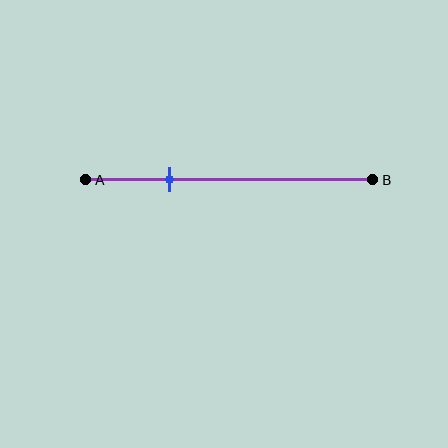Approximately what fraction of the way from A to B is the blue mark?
The blue mark is approximately 30% of the way from A to B.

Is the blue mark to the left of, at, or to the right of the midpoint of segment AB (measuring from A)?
The blue mark is to the left of the midpoint of segment AB.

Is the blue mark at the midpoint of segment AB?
No, the mark is at about 30% from A, not at the 50% midpoint.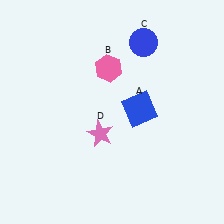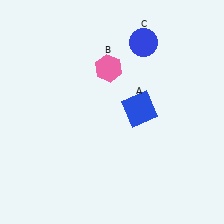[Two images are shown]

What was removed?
The pink star (D) was removed in Image 2.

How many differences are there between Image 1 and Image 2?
There is 1 difference between the two images.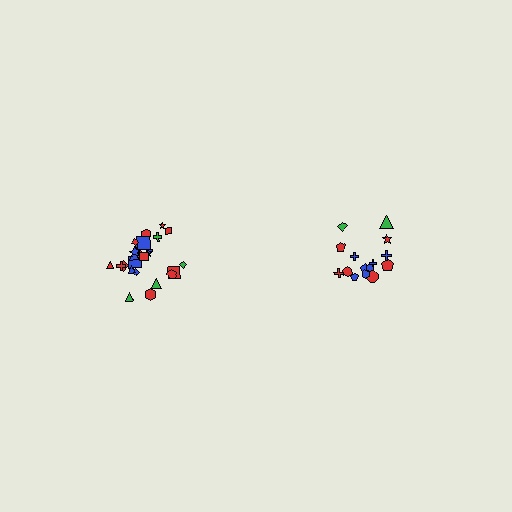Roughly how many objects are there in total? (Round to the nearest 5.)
Roughly 40 objects in total.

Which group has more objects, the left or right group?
The left group.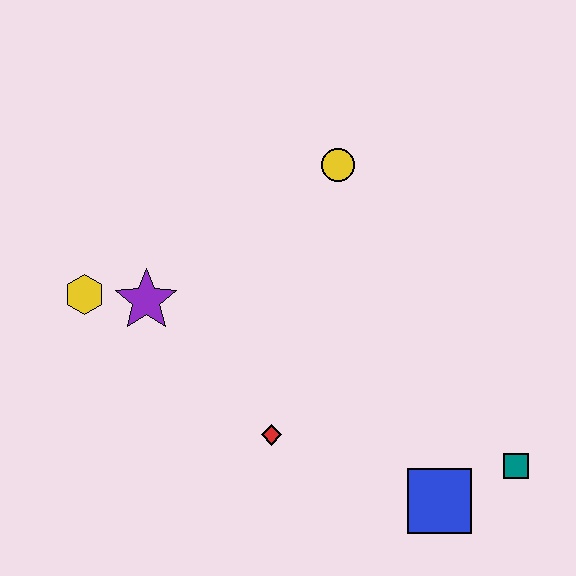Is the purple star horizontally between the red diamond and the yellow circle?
No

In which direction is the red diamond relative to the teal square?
The red diamond is to the left of the teal square.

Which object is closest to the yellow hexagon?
The purple star is closest to the yellow hexagon.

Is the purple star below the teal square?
No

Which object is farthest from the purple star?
The teal square is farthest from the purple star.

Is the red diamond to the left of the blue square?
Yes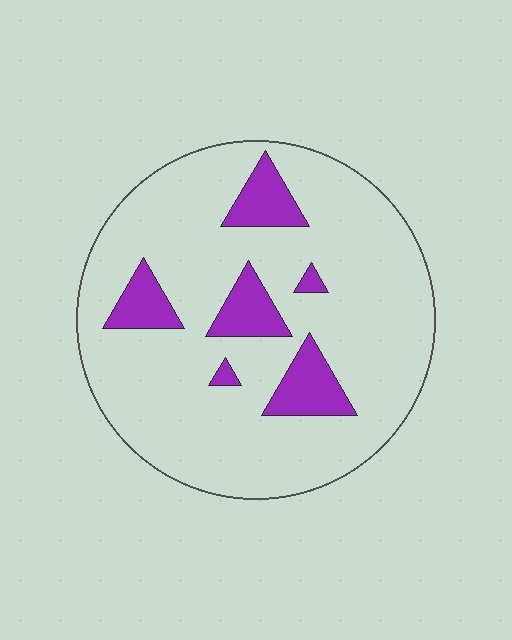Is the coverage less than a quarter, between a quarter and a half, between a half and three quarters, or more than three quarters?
Less than a quarter.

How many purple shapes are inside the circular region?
6.